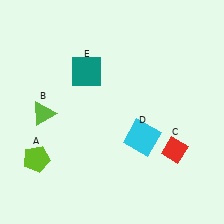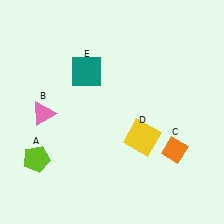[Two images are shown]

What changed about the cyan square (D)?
In Image 1, D is cyan. In Image 2, it changed to yellow.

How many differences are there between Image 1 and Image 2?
There are 3 differences between the two images.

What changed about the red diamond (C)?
In Image 1, C is red. In Image 2, it changed to orange.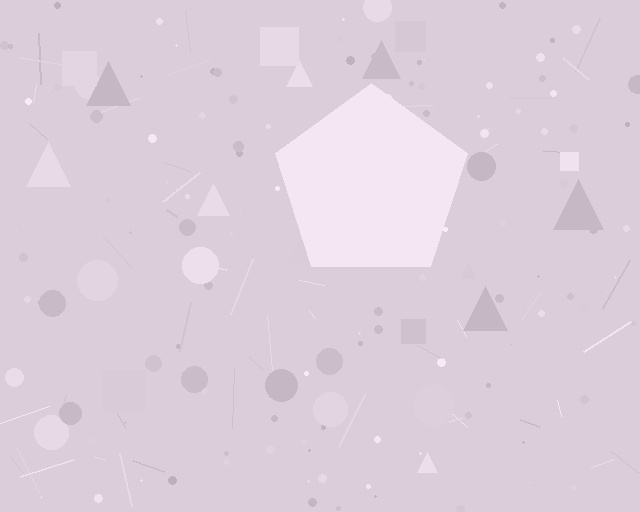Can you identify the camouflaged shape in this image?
The camouflaged shape is a pentagon.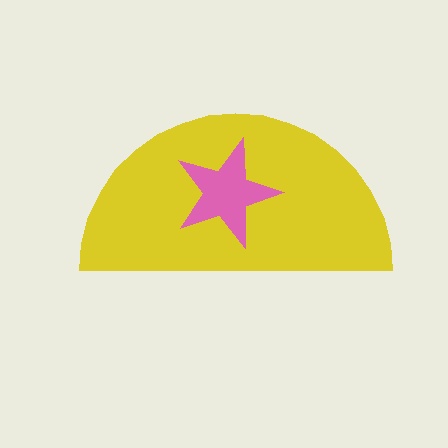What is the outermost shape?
The yellow semicircle.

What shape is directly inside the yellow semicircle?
The pink star.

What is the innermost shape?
The pink star.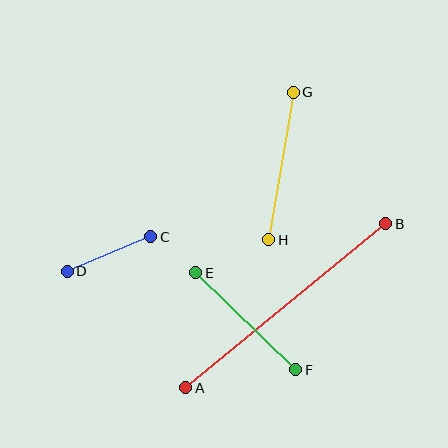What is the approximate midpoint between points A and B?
The midpoint is at approximately (286, 306) pixels.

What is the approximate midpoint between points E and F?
The midpoint is at approximately (246, 321) pixels.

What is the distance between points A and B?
The distance is approximately 259 pixels.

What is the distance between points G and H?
The distance is approximately 149 pixels.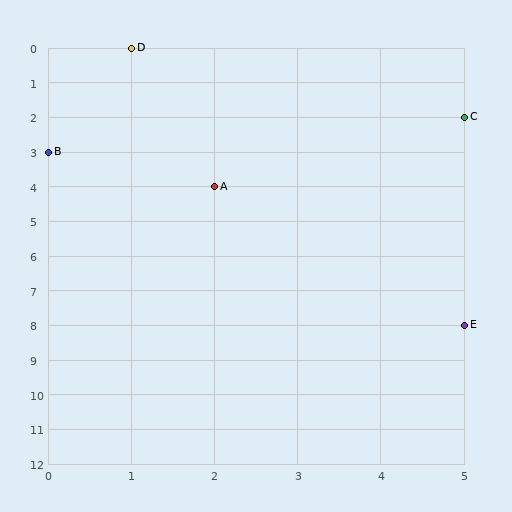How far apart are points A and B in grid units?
Points A and B are 2 columns and 1 row apart (about 2.2 grid units diagonally).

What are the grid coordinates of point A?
Point A is at grid coordinates (2, 4).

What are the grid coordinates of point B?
Point B is at grid coordinates (0, 3).